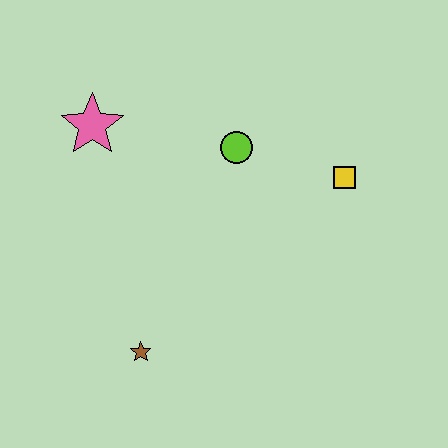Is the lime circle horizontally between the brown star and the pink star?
No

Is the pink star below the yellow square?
No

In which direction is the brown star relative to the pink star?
The brown star is below the pink star.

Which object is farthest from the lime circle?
The brown star is farthest from the lime circle.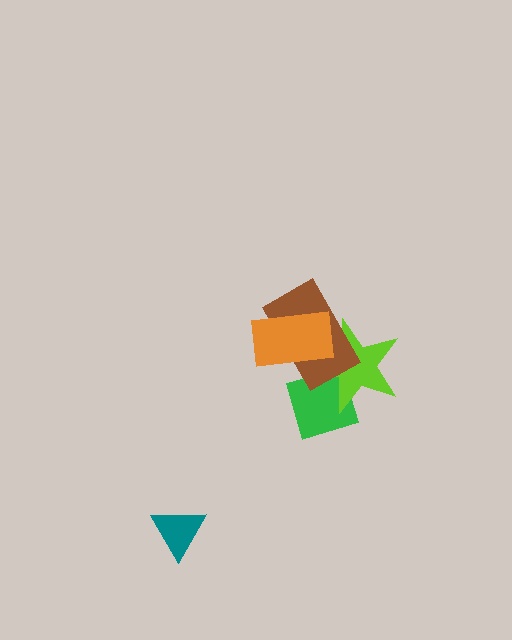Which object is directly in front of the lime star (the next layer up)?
The brown rectangle is directly in front of the lime star.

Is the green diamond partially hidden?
Yes, it is partially covered by another shape.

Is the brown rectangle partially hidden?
Yes, it is partially covered by another shape.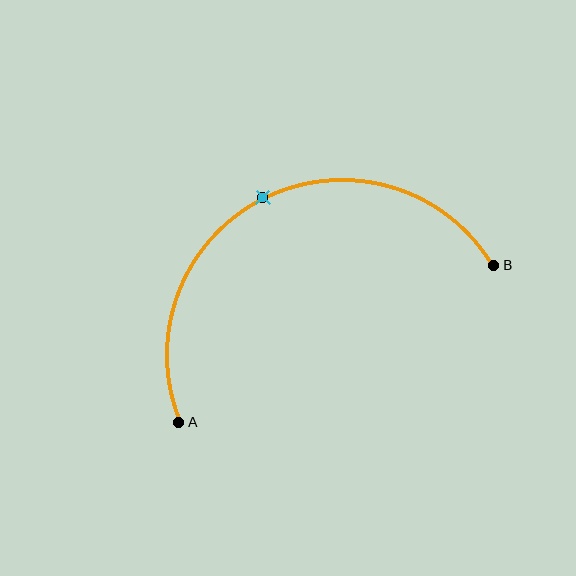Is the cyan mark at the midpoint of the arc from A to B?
Yes. The cyan mark lies on the arc at equal arc-length from both A and B — it is the arc midpoint.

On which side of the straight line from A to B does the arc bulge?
The arc bulges above the straight line connecting A and B.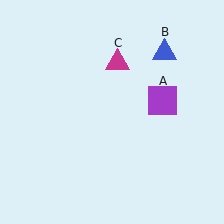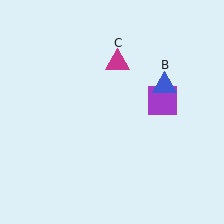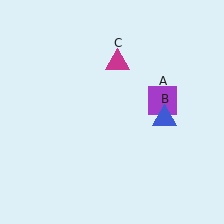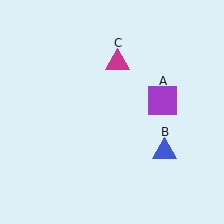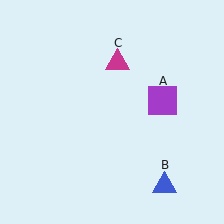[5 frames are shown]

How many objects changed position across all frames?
1 object changed position: blue triangle (object B).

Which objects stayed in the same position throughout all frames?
Purple square (object A) and magenta triangle (object C) remained stationary.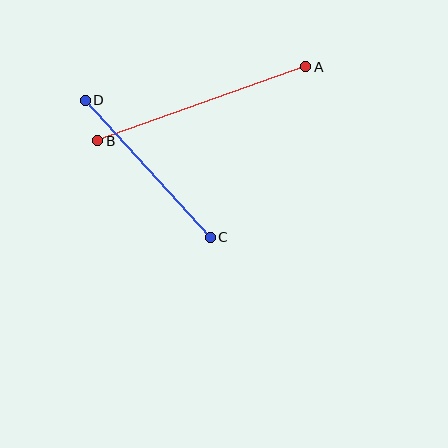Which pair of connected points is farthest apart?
Points A and B are farthest apart.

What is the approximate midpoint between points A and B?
The midpoint is at approximately (202, 104) pixels.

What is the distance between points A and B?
The distance is approximately 221 pixels.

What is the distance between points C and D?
The distance is approximately 185 pixels.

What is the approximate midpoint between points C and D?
The midpoint is at approximately (148, 169) pixels.